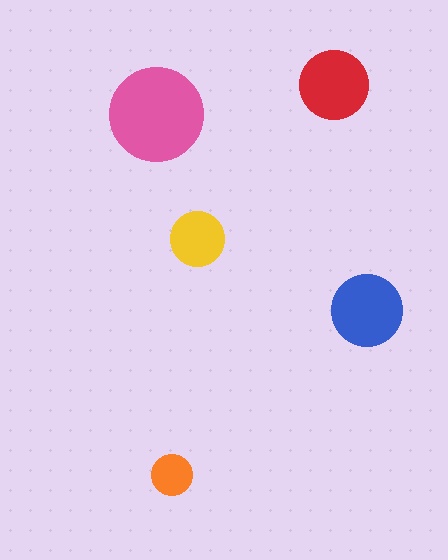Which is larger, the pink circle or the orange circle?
The pink one.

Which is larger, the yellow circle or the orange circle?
The yellow one.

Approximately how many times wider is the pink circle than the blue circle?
About 1.5 times wider.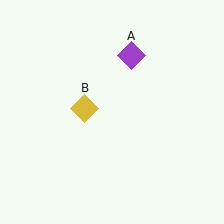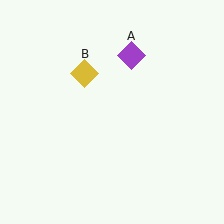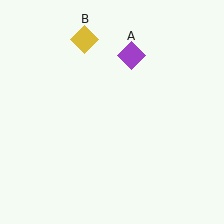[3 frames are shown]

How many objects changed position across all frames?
1 object changed position: yellow diamond (object B).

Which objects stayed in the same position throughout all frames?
Purple diamond (object A) remained stationary.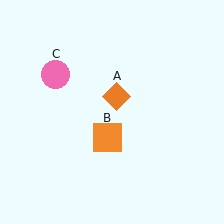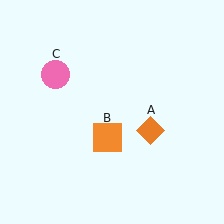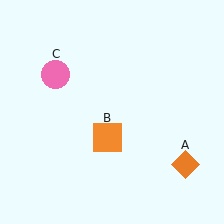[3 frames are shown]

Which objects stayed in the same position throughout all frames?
Orange square (object B) and pink circle (object C) remained stationary.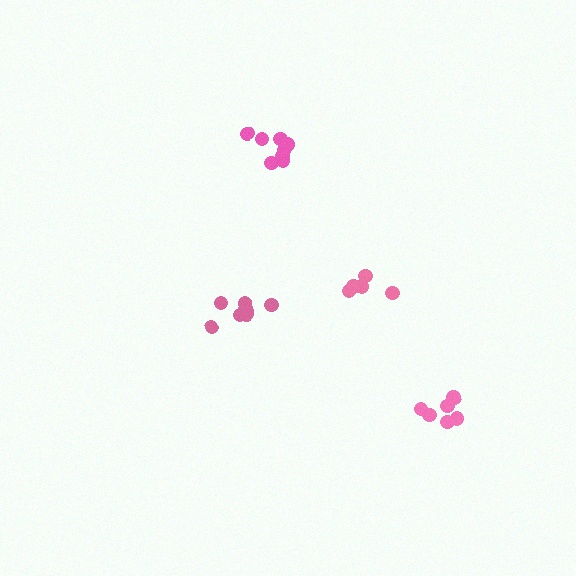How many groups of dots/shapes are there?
There are 4 groups.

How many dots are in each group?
Group 1: 5 dots, Group 2: 8 dots, Group 3: 9 dots, Group 4: 6 dots (28 total).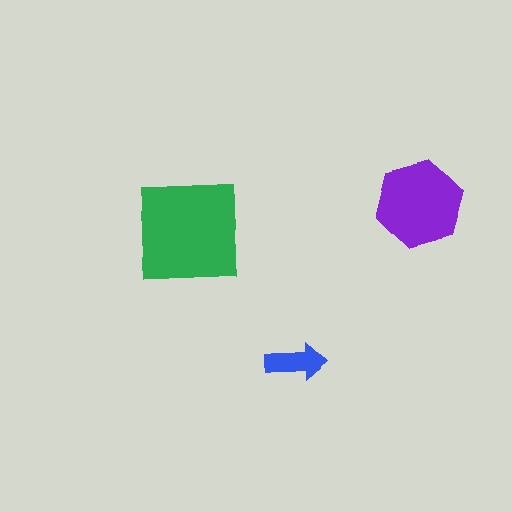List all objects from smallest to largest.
The blue arrow, the purple hexagon, the green square.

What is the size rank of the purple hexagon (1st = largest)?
2nd.